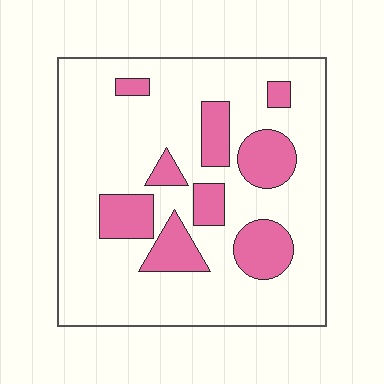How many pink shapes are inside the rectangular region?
9.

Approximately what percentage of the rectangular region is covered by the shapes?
Approximately 20%.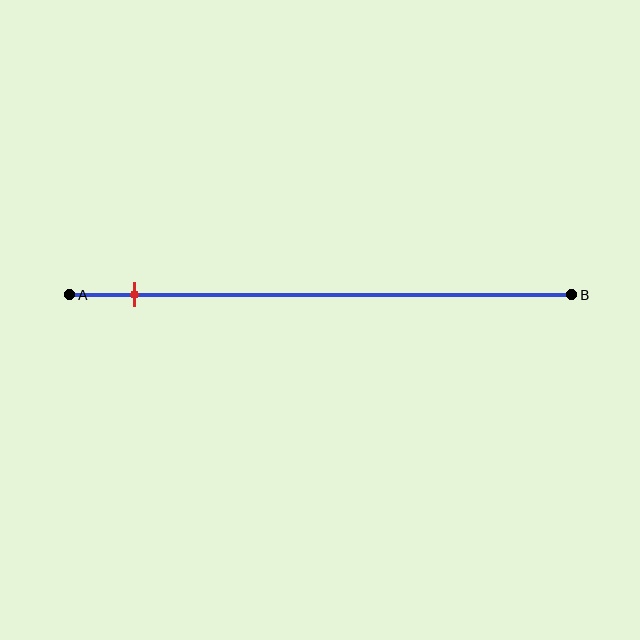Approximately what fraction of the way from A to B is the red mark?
The red mark is approximately 15% of the way from A to B.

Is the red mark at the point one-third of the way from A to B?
No, the mark is at about 15% from A, not at the 33% one-third point.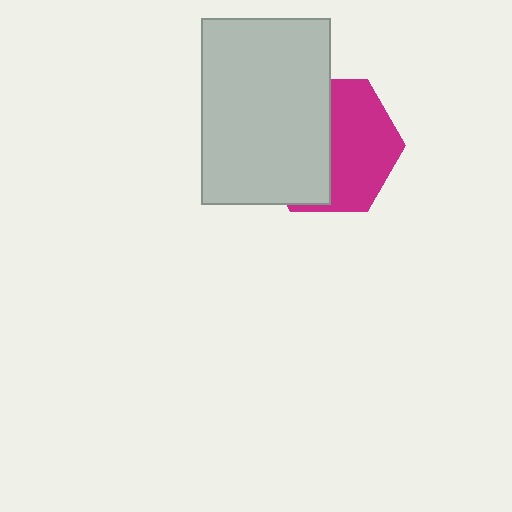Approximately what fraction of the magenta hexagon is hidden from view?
Roughly 50% of the magenta hexagon is hidden behind the light gray rectangle.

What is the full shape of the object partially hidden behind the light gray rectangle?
The partially hidden object is a magenta hexagon.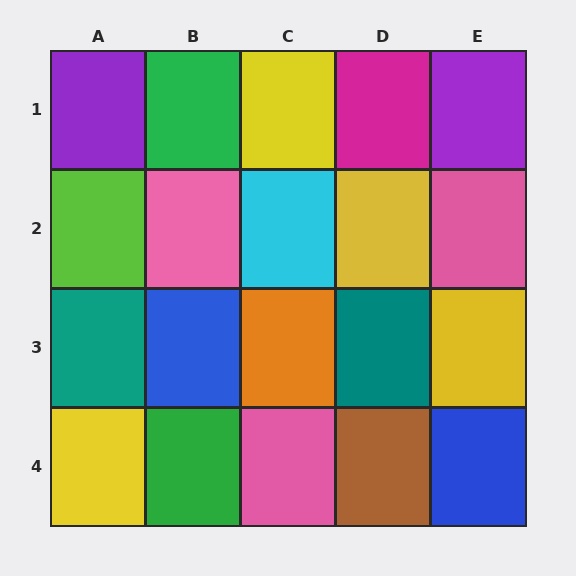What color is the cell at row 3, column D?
Teal.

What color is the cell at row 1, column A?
Purple.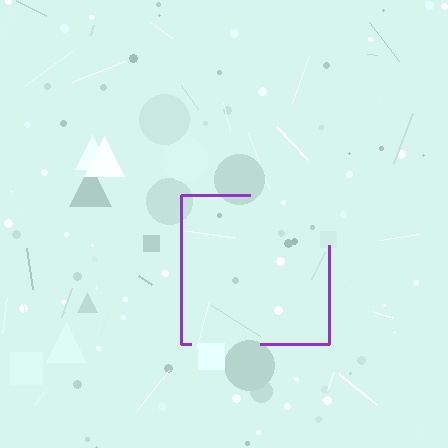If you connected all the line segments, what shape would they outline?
They would outline a square.